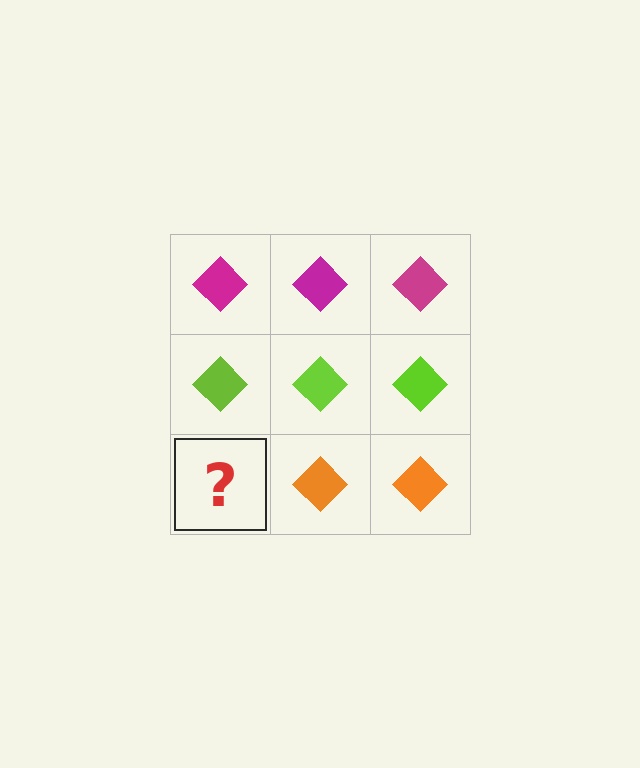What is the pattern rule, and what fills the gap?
The rule is that each row has a consistent color. The gap should be filled with an orange diamond.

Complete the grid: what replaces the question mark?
The question mark should be replaced with an orange diamond.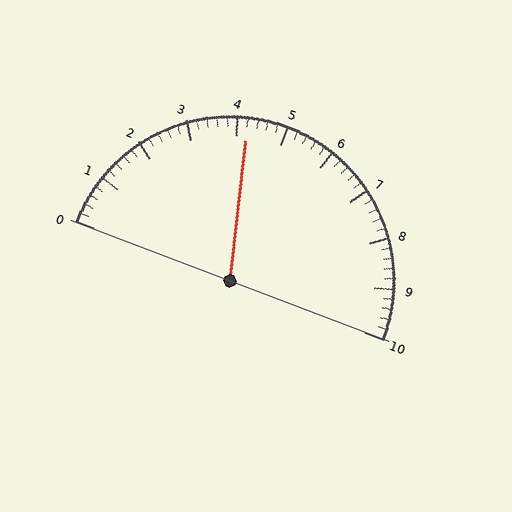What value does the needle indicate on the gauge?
The needle indicates approximately 4.2.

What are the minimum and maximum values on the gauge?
The gauge ranges from 0 to 10.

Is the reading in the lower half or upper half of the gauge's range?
The reading is in the lower half of the range (0 to 10).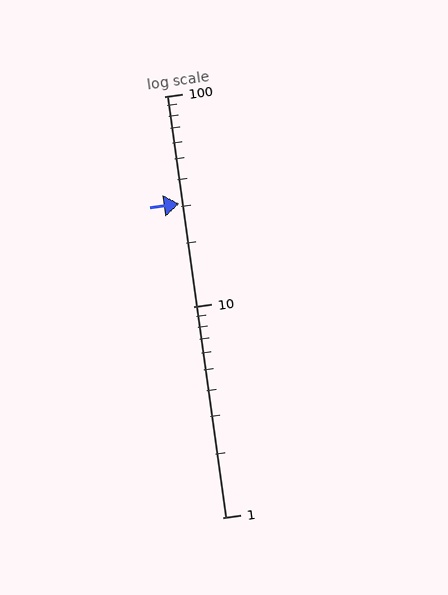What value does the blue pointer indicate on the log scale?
The pointer indicates approximately 31.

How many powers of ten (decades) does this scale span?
The scale spans 2 decades, from 1 to 100.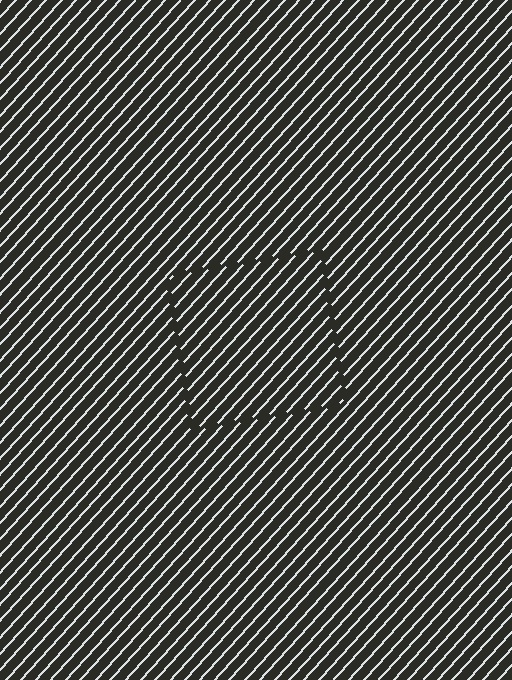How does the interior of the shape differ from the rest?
The interior of the shape contains the same grating, shifted by half a period — the contour is defined by the phase discontinuity where line-ends from the inner and outer gratings abut.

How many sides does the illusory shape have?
4 sides — the line-ends trace a square.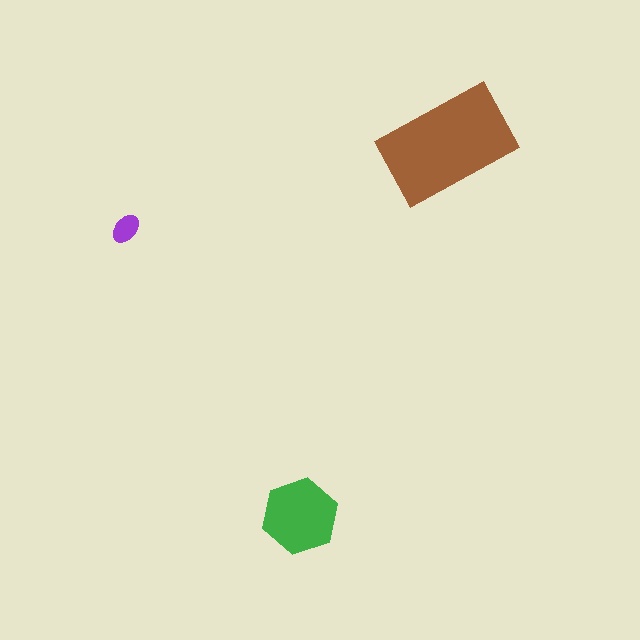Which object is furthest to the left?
The purple ellipse is leftmost.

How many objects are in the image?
There are 3 objects in the image.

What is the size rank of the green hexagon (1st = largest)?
2nd.